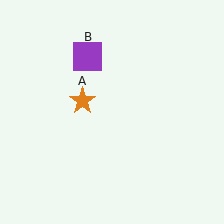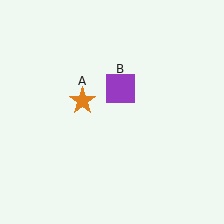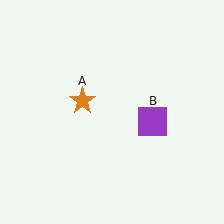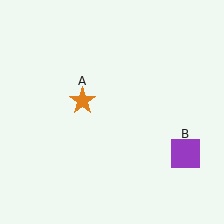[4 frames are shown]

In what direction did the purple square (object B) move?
The purple square (object B) moved down and to the right.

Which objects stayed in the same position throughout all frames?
Orange star (object A) remained stationary.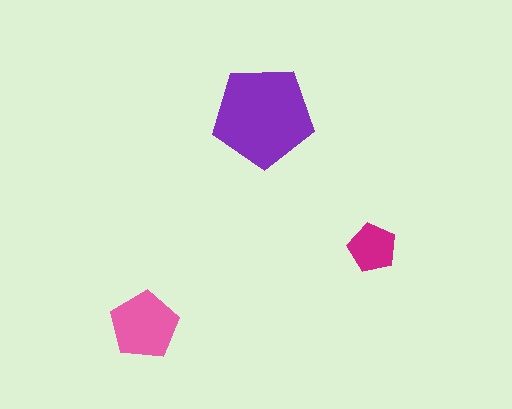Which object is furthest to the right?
The magenta pentagon is rightmost.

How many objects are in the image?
There are 3 objects in the image.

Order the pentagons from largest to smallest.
the purple one, the pink one, the magenta one.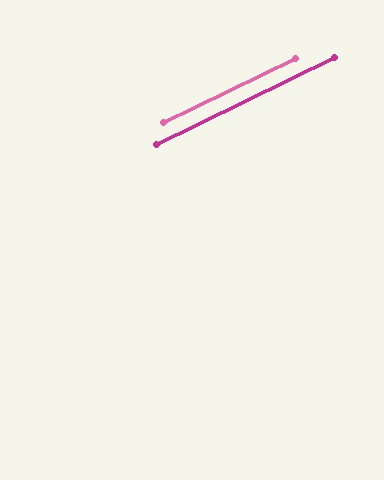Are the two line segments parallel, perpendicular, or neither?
Parallel — their directions differ by only 0.4°.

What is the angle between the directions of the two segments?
Approximately 0 degrees.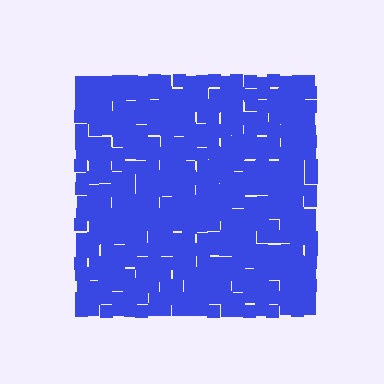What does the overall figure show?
The overall figure shows a square.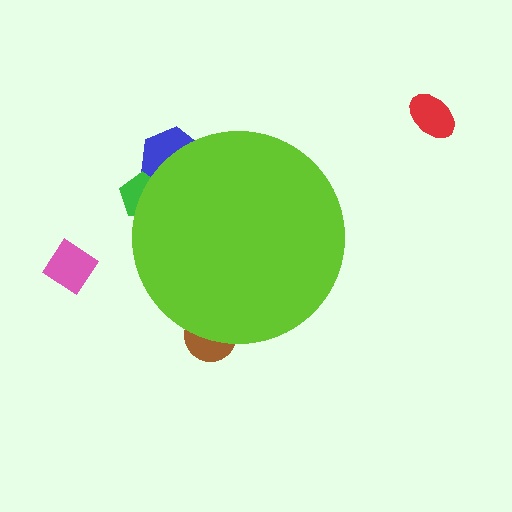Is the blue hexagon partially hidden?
Yes, the blue hexagon is partially hidden behind the lime circle.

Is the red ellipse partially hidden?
No, the red ellipse is fully visible.